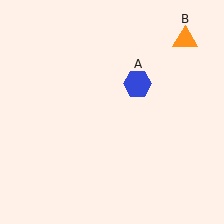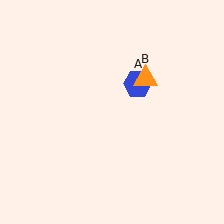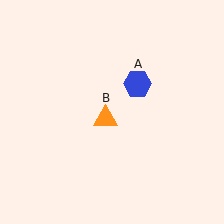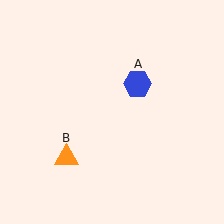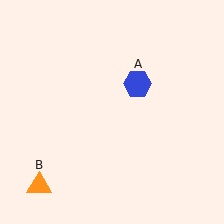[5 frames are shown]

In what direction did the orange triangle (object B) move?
The orange triangle (object B) moved down and to the left.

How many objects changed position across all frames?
1 object changed position: orange triangle (object B).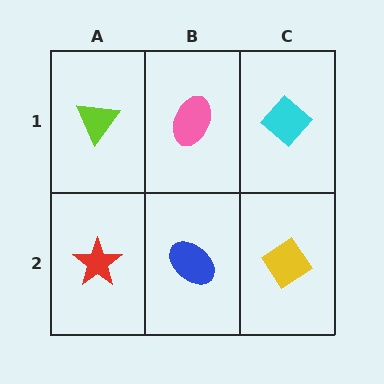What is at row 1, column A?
A lime triangle.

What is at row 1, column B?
A pink ellipse.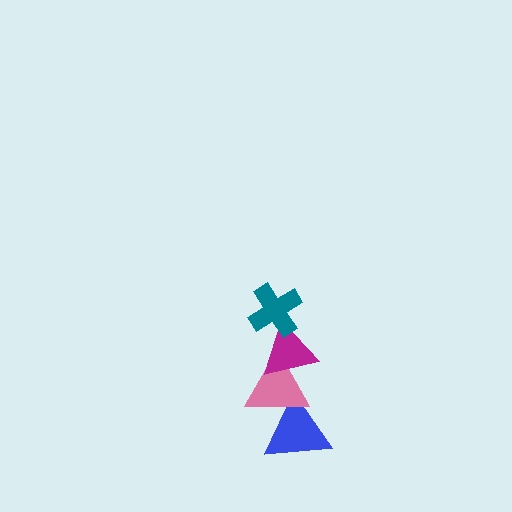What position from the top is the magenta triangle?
The magenta triangle is 2nd from the top.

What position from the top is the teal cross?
The teal cross is 1st from the top.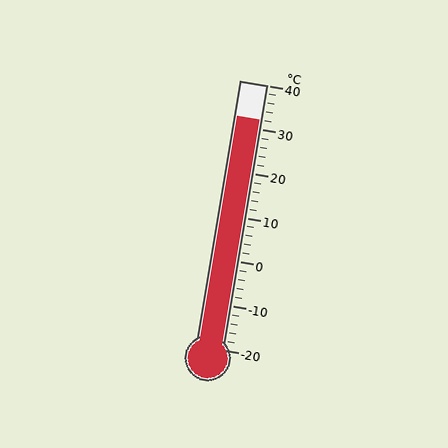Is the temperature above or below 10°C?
The temperature is above 10°C.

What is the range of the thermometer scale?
The thermometer scale ranges from -20°C to 40°C.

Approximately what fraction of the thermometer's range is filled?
The thermometer is filled to approximately 85% of its range.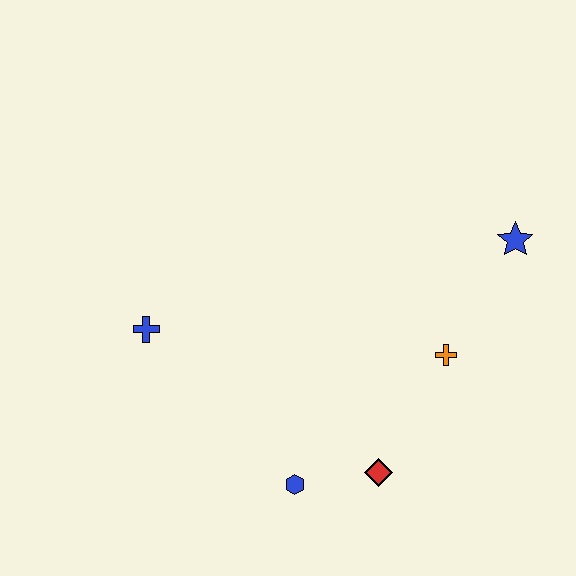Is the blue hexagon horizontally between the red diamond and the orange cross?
No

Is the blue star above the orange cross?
Yes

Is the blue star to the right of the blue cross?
Yes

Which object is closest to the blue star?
The orange cross is closest to the blue star.